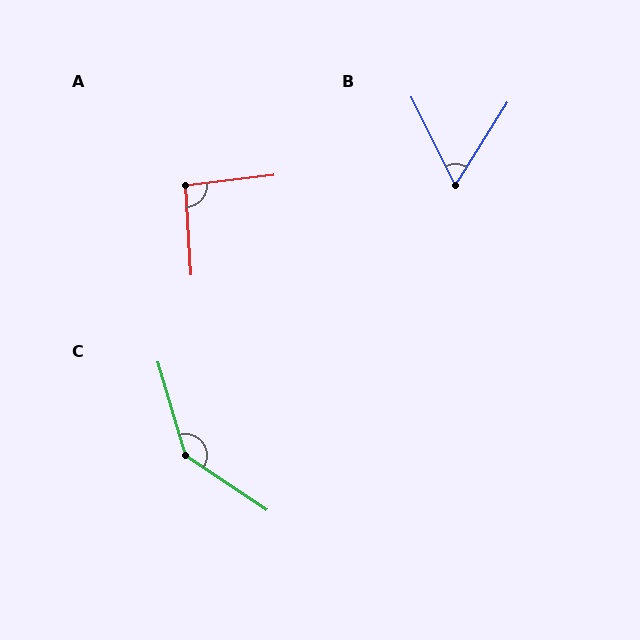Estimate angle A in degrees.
Approximately 93 degrees.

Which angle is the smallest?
B, at approximately 58 degrees.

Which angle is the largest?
C, at approximately 140 degrees.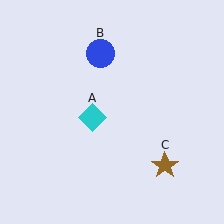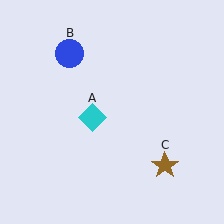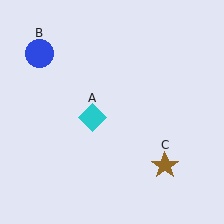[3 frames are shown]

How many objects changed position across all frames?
1 object changed position: blue circle (object B).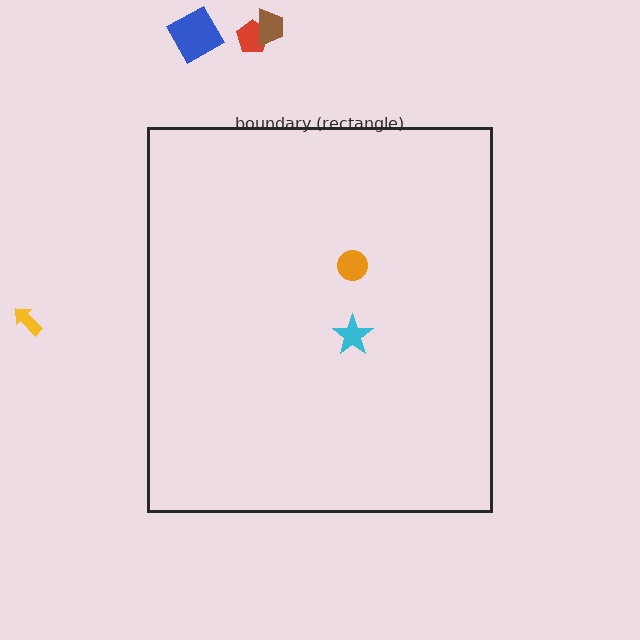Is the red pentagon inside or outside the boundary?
Outside.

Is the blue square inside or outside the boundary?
Outside.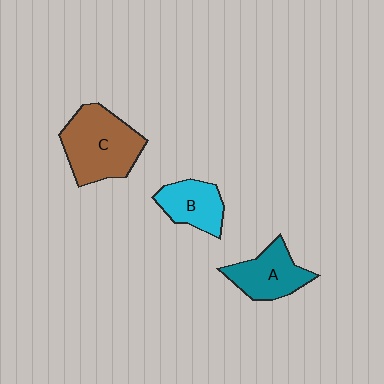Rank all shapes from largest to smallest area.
From largest to smallest: C (brown), A (teal), B (cyan).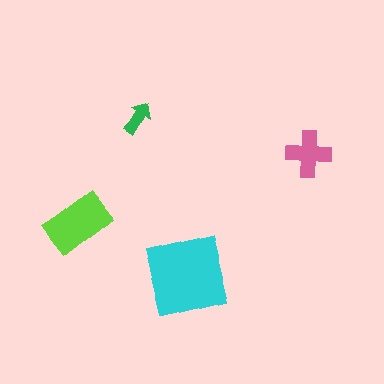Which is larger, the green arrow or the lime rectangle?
The lime rectangle.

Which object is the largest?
The cyan square.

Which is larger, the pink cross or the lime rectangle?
The lime rectangle.